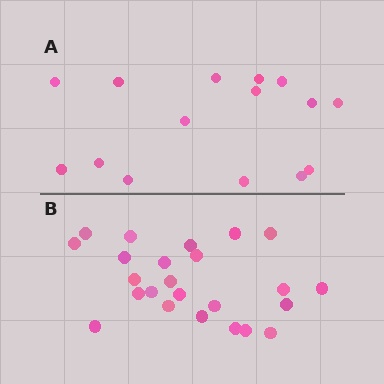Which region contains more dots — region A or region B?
Region B (the bottom region) has more dots.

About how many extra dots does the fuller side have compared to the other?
Region B has roughly 8 or so more dots than region A.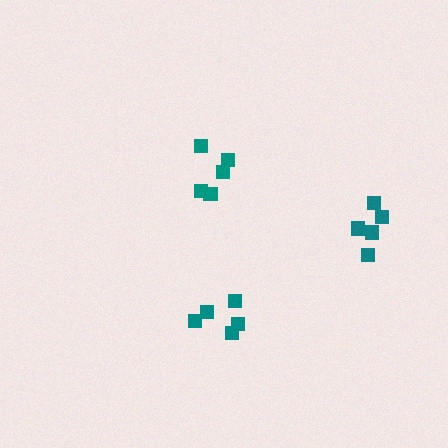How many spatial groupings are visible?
There are 3 spatial groupings.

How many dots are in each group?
Group 1: 5 dots, Group 2: 5 dots, Group 3: 5 dots (15 total).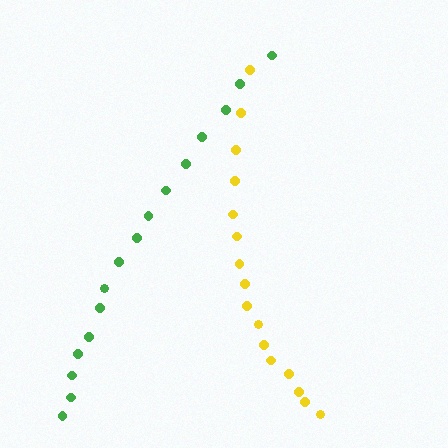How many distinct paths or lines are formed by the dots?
There are 2 distinct paths.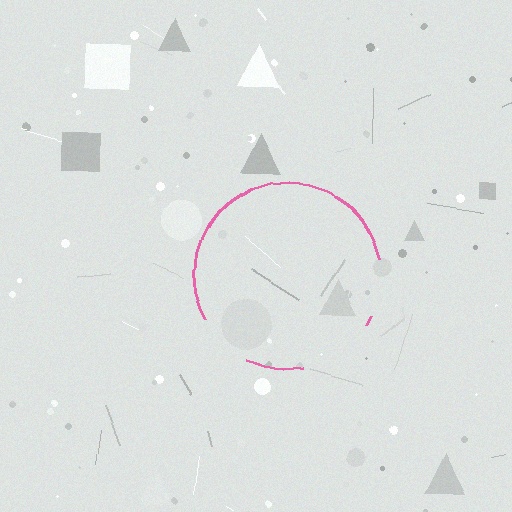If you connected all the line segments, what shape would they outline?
They would outline a circle.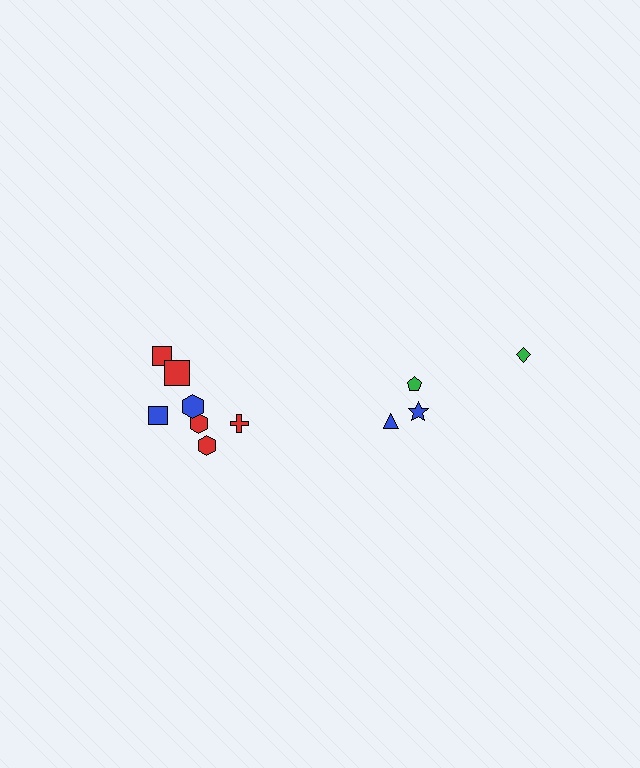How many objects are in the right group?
There are 4 objects.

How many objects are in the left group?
There are 7 objects.